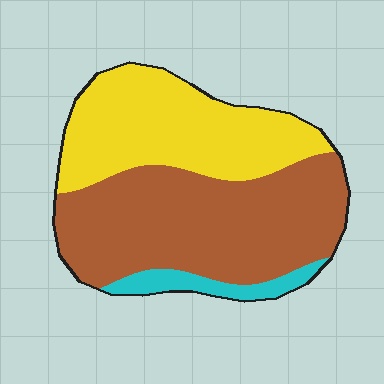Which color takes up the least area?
Cyan, at roughly 5%.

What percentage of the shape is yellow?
Yellow covers about 40% of the shape.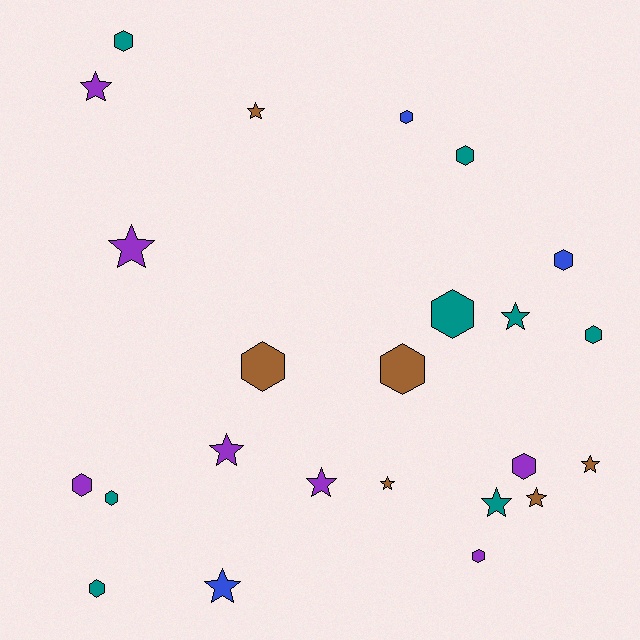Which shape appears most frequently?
Hexagon, with 13 objects.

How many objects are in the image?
There are 24 objects.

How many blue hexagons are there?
There are 2 blue hexagons.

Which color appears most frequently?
Teal, with 8 objects.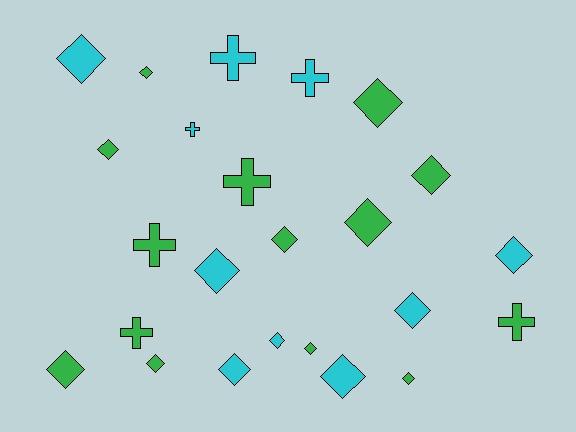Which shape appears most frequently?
Diamond, with 17 objects.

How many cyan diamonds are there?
There are 7 cyan diamonds.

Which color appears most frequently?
Green, with 14 objects.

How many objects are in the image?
There are 24 objects.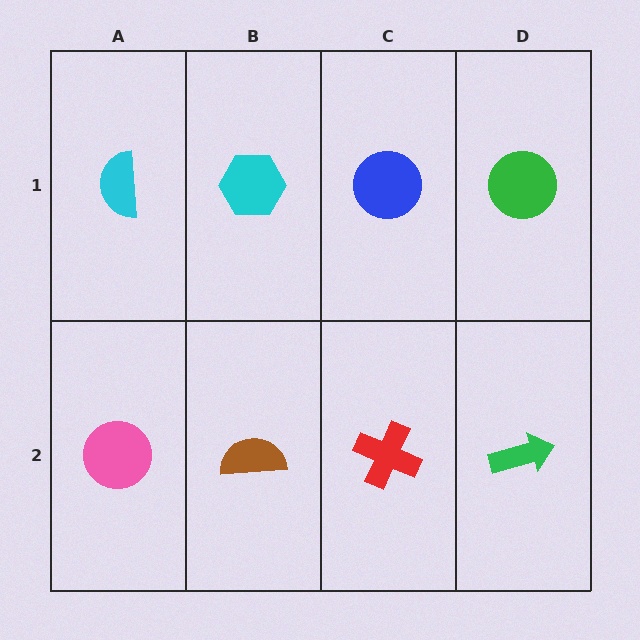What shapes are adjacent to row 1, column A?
A pink circle (row 2, column A), a cyan hexagon (row 1, column B).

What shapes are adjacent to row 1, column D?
A green arrow (row 2, column D), a blue circle (row 1, column C).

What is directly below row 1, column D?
A green arrow.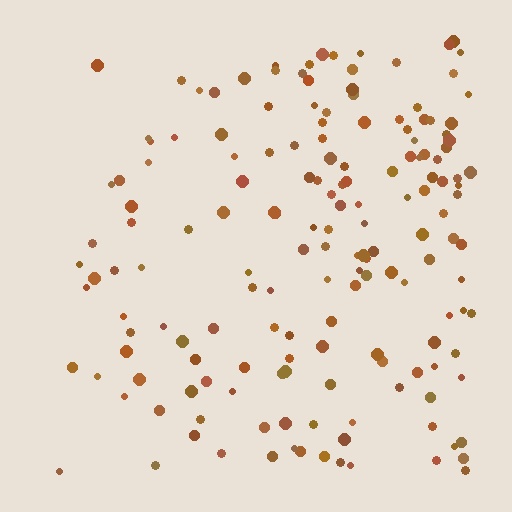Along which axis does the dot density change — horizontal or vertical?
Horizontal.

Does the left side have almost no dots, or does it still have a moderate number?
Still a moderate number, just noticeably fewer than the right.